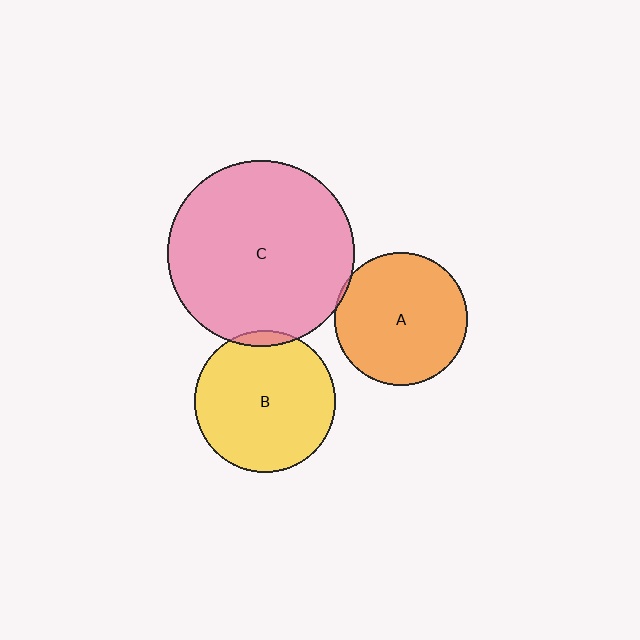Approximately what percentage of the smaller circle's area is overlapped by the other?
Approximately 5%.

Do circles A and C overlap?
Yes.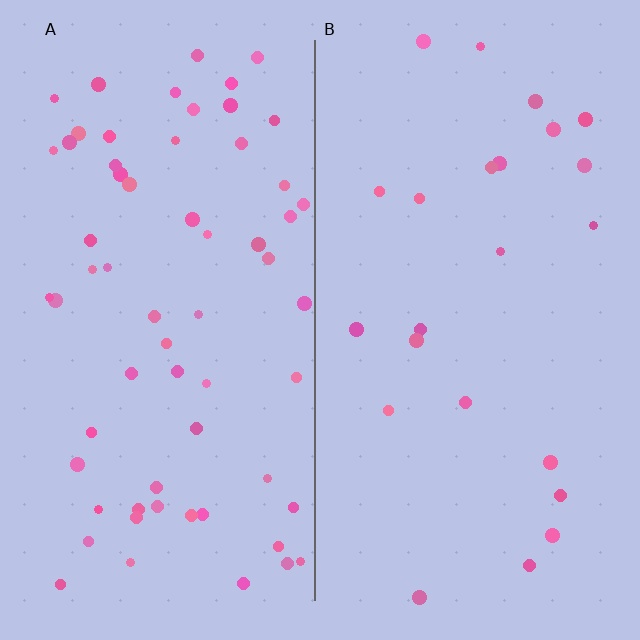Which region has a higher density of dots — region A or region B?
A (the left).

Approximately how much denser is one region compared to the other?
Approximately 2.7× — region A over region B.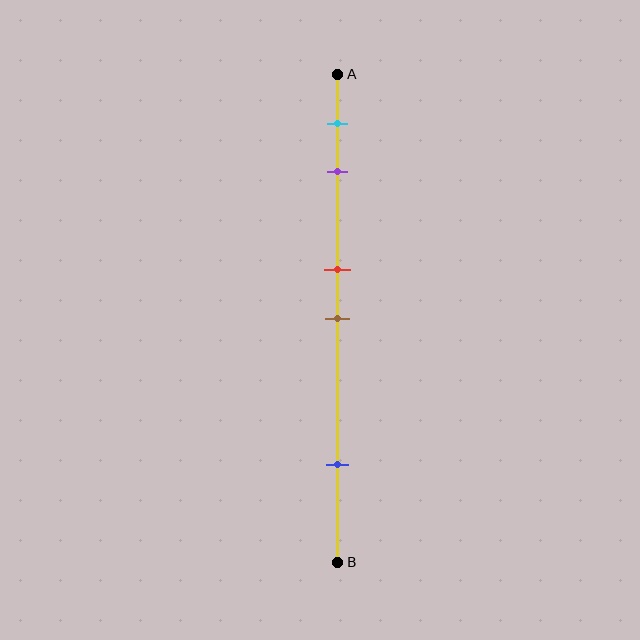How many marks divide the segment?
There are 5 marks dividing the segment.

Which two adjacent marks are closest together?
The red and brown marks are the closest adjacent pair.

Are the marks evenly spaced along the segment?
No, the marks are not evenly spaced.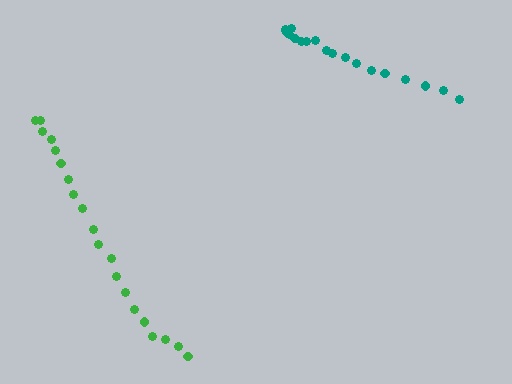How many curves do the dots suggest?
There are 2 distinct paths.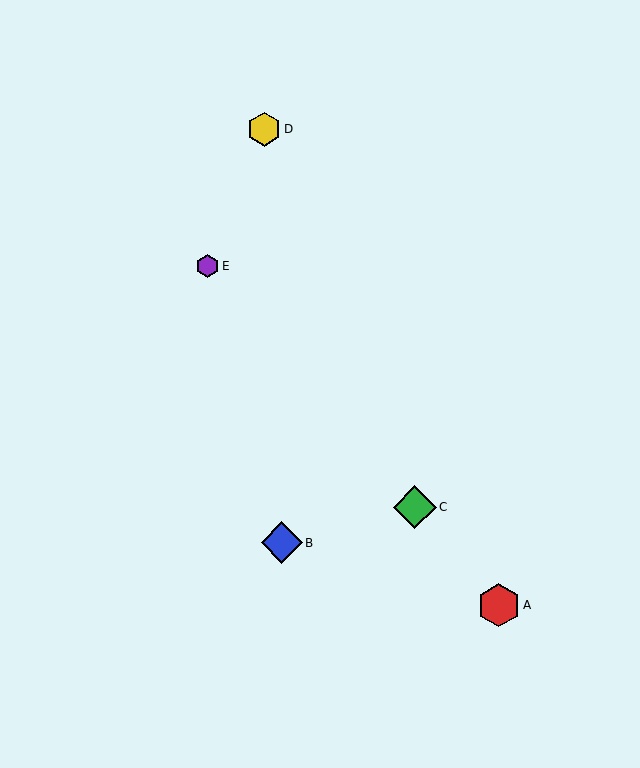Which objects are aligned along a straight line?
Objects A, C, E are aligned along a straight line.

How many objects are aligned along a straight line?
3 objects (A, C, E) are aligned along a straight line.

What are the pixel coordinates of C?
Object C is at (415, 507).